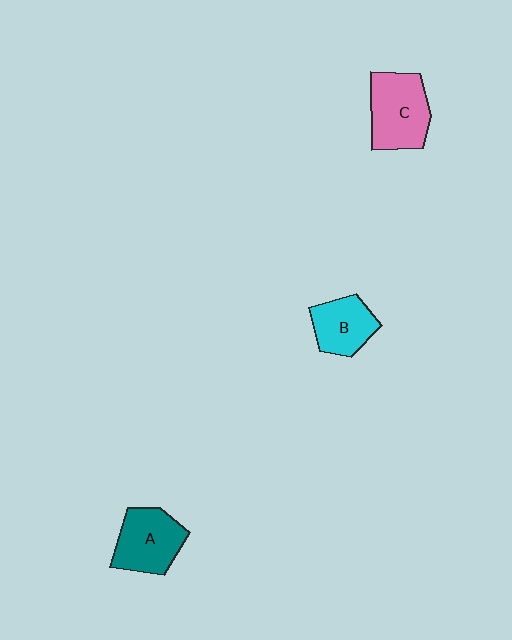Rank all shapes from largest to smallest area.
From largest to smallest: C (pink), A (teal), B (cyan).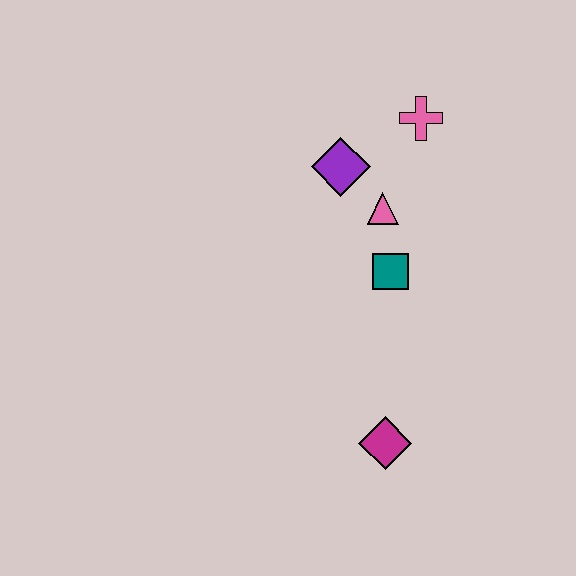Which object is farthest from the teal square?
The magenta diamond is farthest from the teal square.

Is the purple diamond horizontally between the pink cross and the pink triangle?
No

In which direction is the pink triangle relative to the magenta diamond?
The pink triangle is above the magenta diamond.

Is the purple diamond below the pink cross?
Yes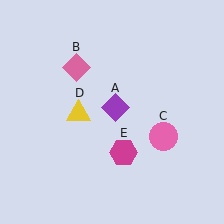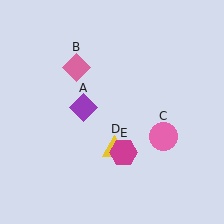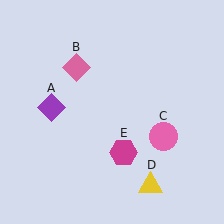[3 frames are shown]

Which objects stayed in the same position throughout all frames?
Pink diamond (object B) and pink circle (object C) and magenta hexagon (object E) remained stationary.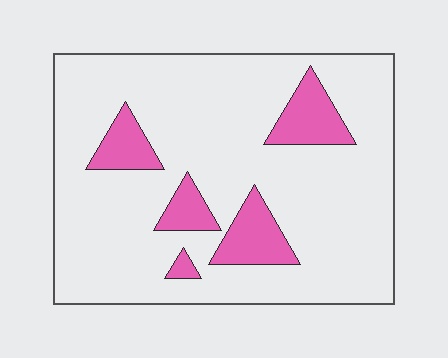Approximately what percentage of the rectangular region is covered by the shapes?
Approximately 15%.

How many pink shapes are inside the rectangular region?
5.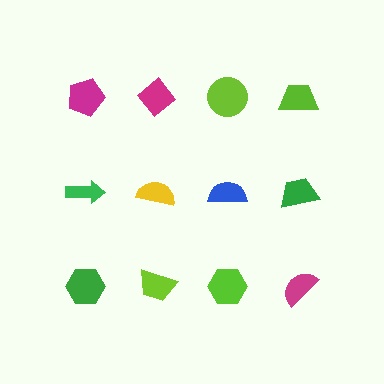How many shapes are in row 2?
4 shapes.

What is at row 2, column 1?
A green arrow.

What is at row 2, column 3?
A blue semicircle.